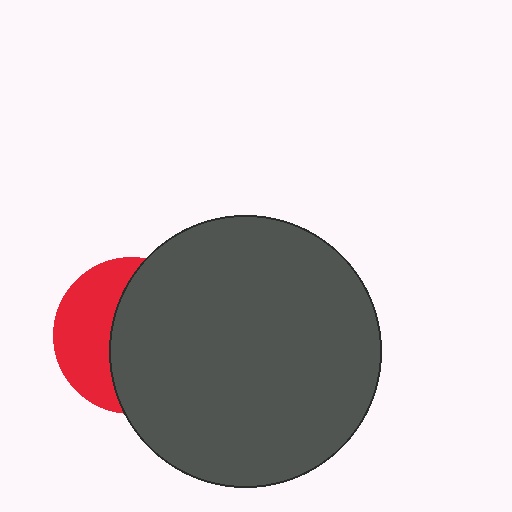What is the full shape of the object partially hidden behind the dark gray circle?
The partially hidden object is a red circle.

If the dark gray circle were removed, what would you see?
You would see the complete red circle.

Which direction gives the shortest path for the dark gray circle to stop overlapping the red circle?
Moving right gives the shortest separation.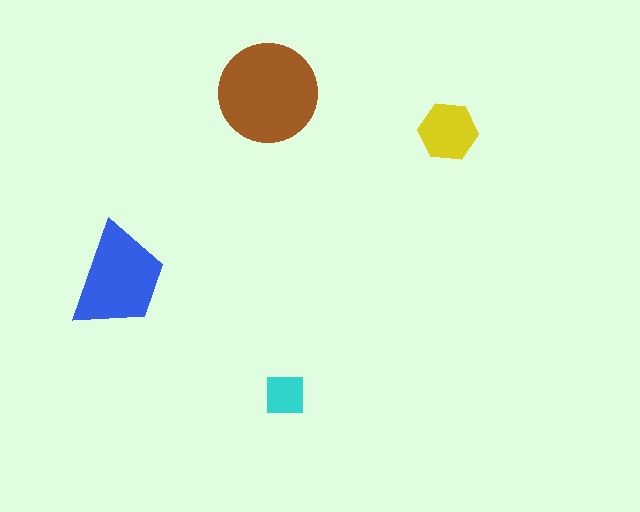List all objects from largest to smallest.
The brown circle, the blue trapezoid, the yellow hexagon, the cyan square.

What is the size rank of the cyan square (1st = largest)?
4th.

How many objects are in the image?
There are 4 objects in the image.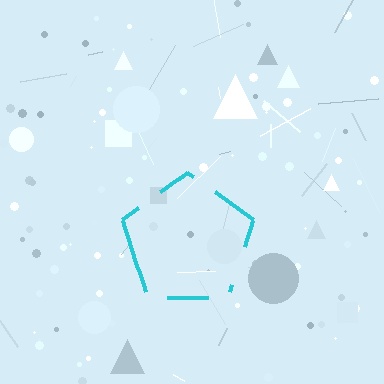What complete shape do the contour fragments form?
The contour fragments form a pentagon.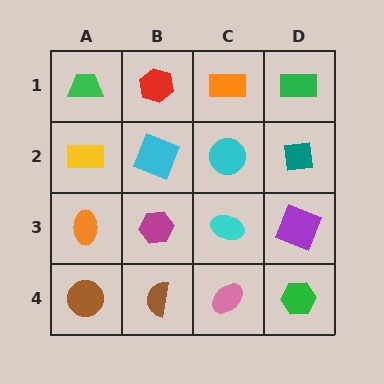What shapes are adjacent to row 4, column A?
An orange ellipse (row 3, column A), a brown semicircle (row 4, column B).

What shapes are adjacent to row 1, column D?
A teal square (row 2, column D), an orange rectangle (row 1, column C).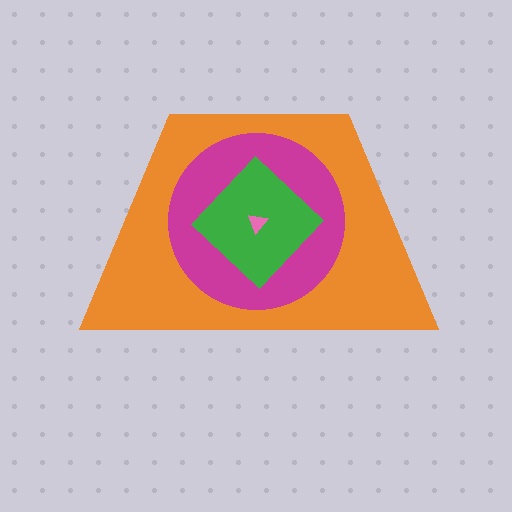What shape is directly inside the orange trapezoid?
The magenta circle.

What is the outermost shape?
The orange trapezoid.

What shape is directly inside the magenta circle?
The green diamond.